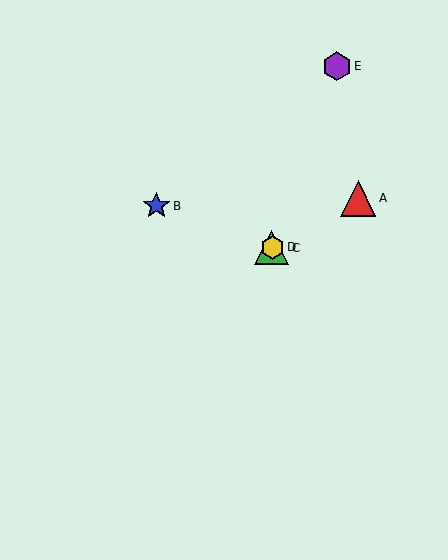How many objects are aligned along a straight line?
3 objects (A, C, D) are aligned along a straight line.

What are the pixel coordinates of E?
Object E is at (337, 66).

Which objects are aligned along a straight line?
Objects A, C, D are aligned along a straight line.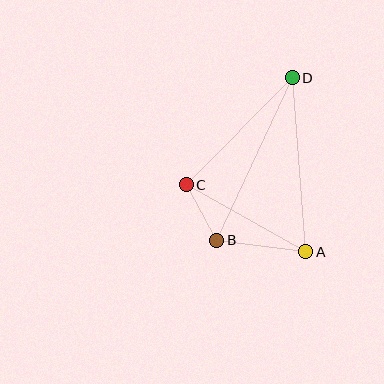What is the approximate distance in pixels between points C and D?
The distance between C and D is approximately 151 pixels.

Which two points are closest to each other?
Points B and C are closest to each other.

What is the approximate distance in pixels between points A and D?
The distance between A and D is approximately 174 pixels.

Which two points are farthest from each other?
Points B and D are farthest from each other.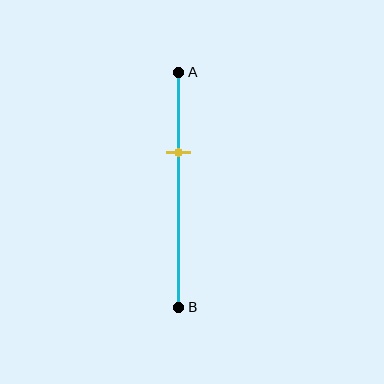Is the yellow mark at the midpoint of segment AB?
No, the mark is at about 35% from A, not at the 50% midpoint.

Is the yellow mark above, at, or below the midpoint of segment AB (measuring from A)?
The yellow mark is above the midpoint of segment AB.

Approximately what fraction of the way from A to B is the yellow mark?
The yellow mark is approximately 35% of the way from A to B.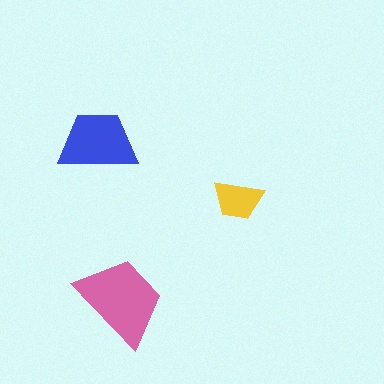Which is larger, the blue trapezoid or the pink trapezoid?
The pink one.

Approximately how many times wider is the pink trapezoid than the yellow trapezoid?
About 2 times wider.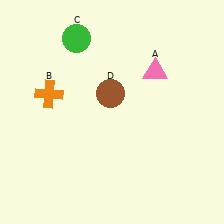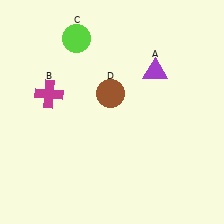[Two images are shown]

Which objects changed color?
A changed from pink to purple. B changed from orange to magenta. C changed from green to lime.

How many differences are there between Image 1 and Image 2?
There are 3 differences between the two images.